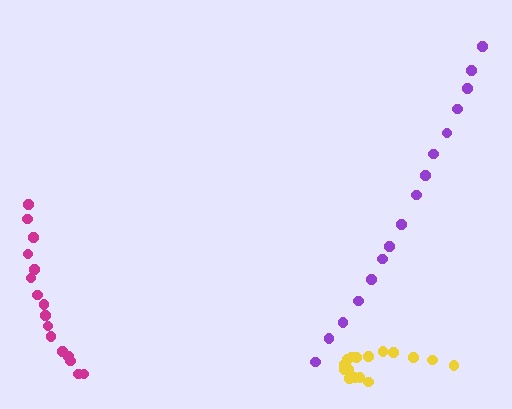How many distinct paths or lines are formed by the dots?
There are 3 distinct paths.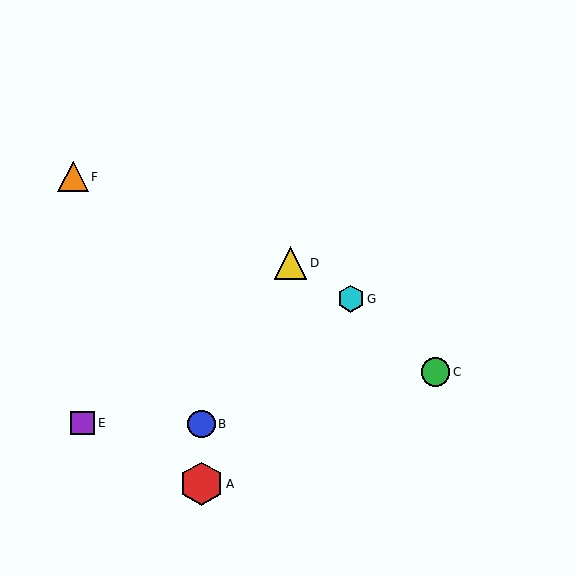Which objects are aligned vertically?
Objects A, B are aligned vertically.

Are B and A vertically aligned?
Yes, both are at x≈201.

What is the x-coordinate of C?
Object C is at x≈436.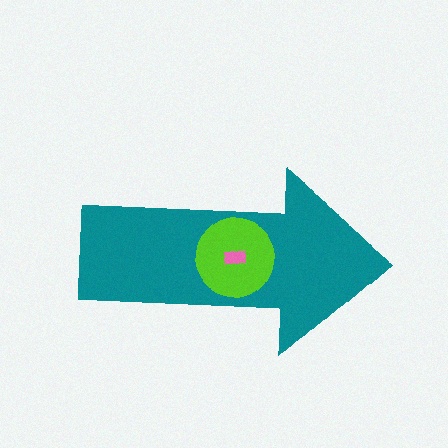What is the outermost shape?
The teal arrow.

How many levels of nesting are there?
3.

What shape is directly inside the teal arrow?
The lime circle.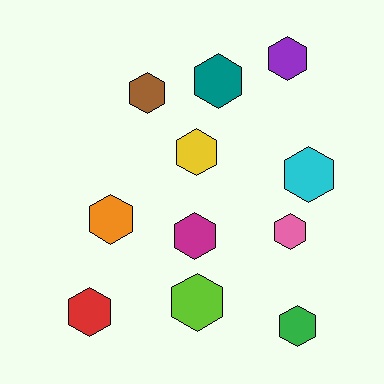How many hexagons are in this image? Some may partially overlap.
There are 11 hexagons.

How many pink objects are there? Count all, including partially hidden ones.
There is 1 pink object.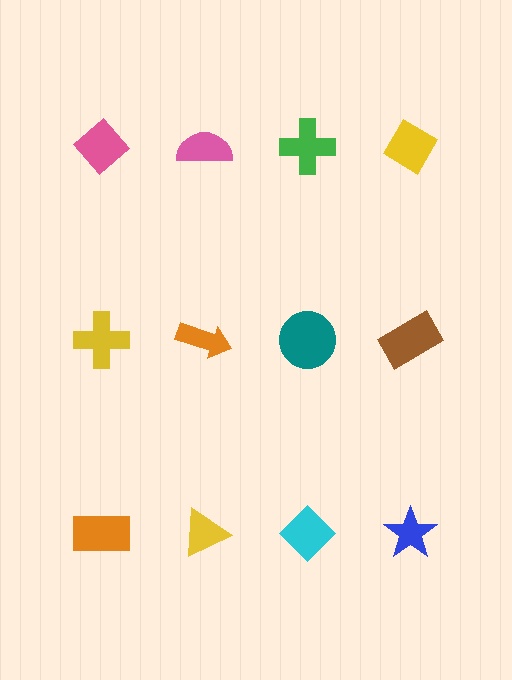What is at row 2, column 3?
A teal circle.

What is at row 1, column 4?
A yellow diamond.